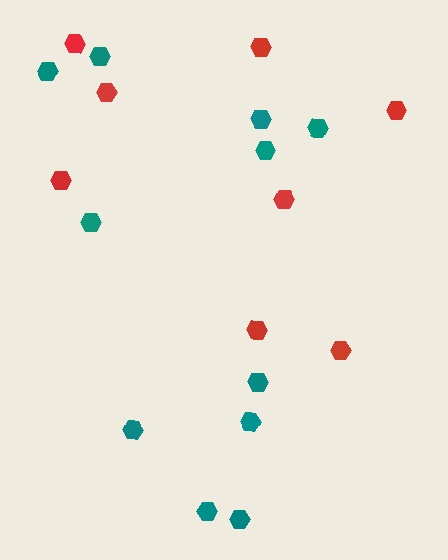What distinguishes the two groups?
There are 2 groups: one group of red hexagons (8) and one group of teal hexagons (11).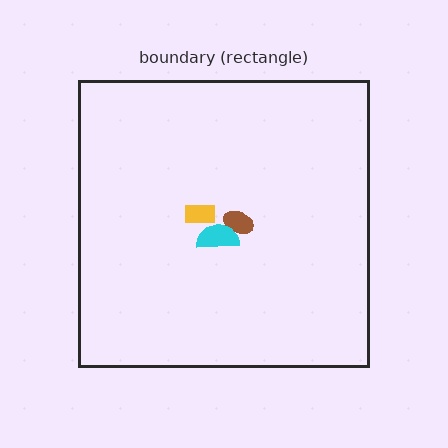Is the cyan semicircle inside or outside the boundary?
Inside.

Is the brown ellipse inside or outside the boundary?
Inside.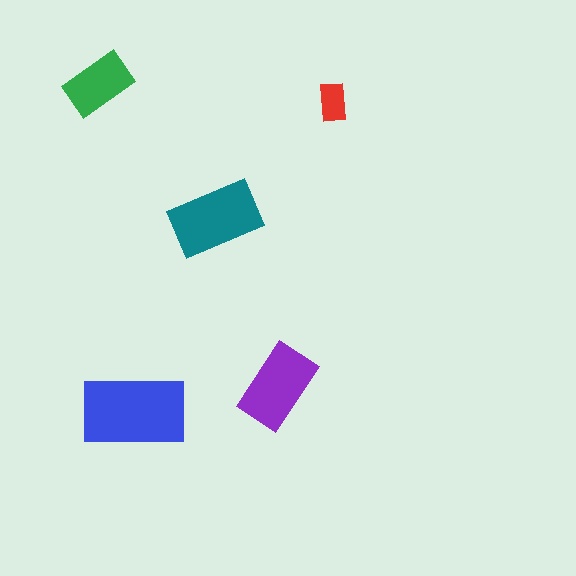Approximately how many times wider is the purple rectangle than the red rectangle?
About 2 times wider.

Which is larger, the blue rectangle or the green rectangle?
The blue one.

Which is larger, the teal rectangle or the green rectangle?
The teal one.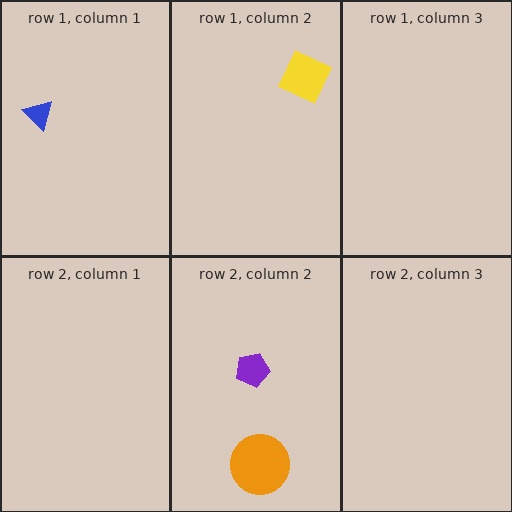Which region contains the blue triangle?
The row 1, column 1 region.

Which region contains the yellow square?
The row 1, column 2 region.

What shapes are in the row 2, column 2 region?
The orange circle, the purple pentagon.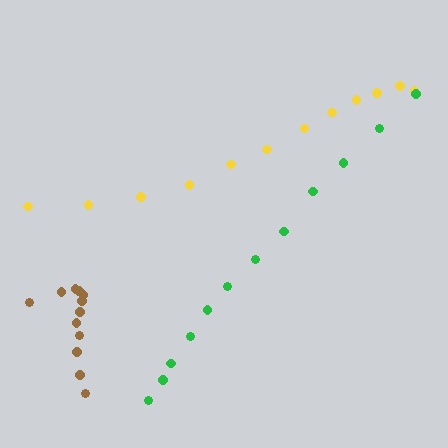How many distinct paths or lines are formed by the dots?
There are 3 distinct paths.